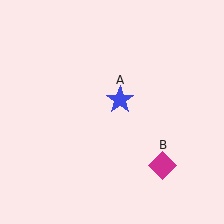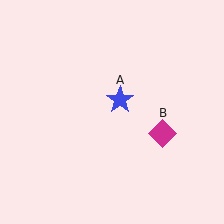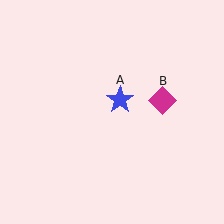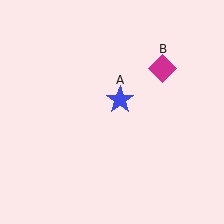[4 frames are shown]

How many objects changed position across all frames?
1 object changed position: magenta diamond (object B).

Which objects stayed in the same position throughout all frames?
Blue star (object A) remained stationary.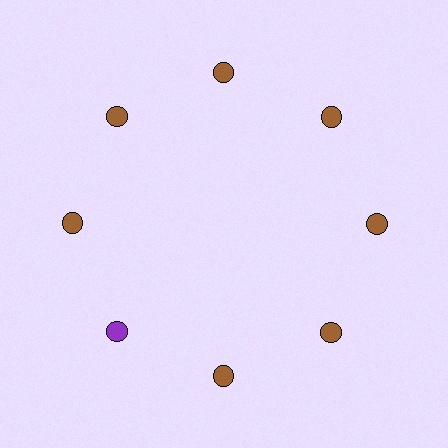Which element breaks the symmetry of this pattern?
The purple circle at roughly the 8 o'clock position breaks the symmetry. All other shapes are brown circles.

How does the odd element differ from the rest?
It has a different color: purple instead of brown.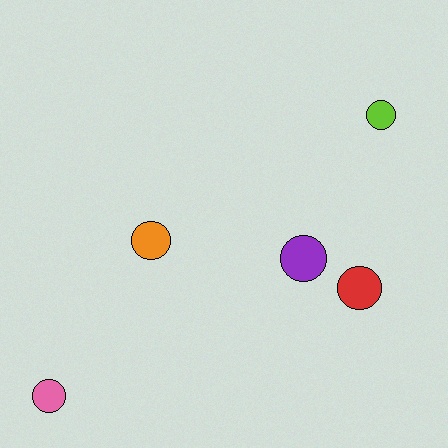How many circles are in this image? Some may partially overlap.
There are 5 circles.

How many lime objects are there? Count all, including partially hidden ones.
There is 1 lime object.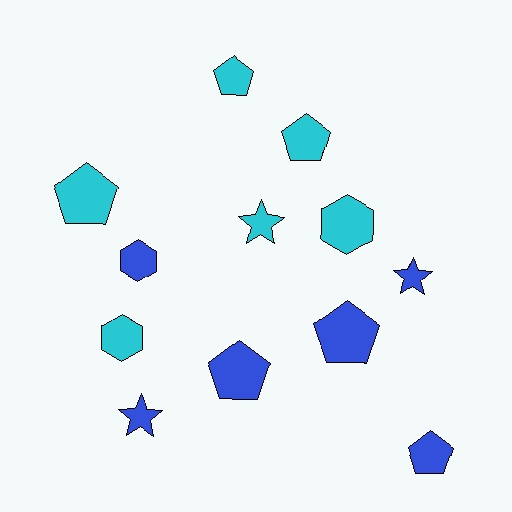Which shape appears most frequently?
Pentagon, with 6 objects.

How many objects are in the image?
There are 12 objects.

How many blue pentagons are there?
There are 3 blue pentagons.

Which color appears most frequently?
Cyan, with 6 objects.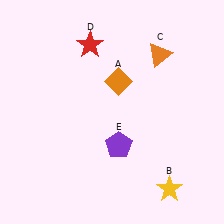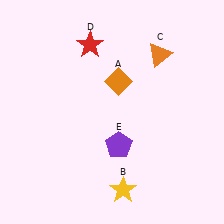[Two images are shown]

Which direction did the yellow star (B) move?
The yellow star (B) moved left.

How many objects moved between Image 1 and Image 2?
1 object moved between the two images.